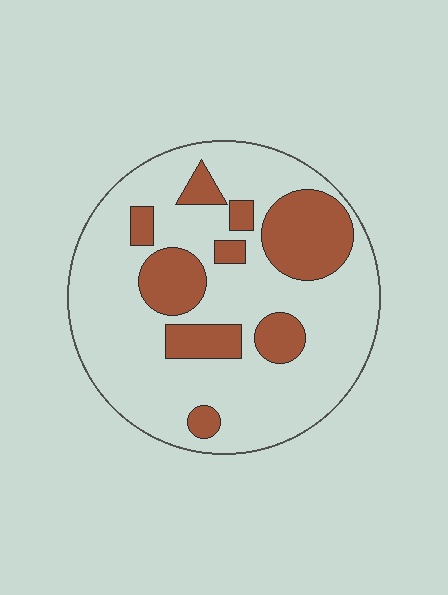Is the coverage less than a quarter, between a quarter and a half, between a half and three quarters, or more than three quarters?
Between a quarter and a half.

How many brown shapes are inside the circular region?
9.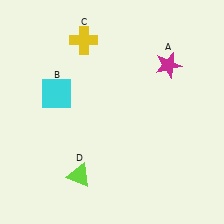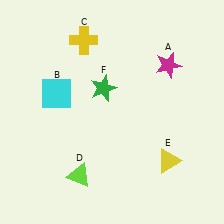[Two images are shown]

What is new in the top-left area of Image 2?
A green star (F) was added in the top-left area of Image 2.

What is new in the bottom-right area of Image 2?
A yellow triangle (E) was added in the bottom-right area of Image 2.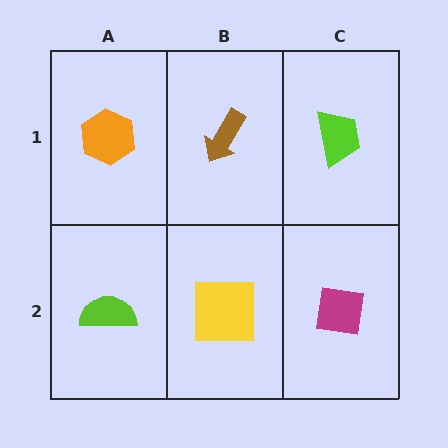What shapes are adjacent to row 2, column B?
A brown arrow (row 1, column B), a lime semicircle (row 2, column A), a magenta square (row 2, column C).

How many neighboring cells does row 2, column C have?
2.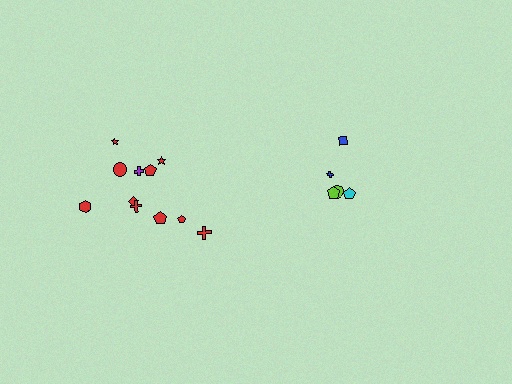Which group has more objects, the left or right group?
The left group.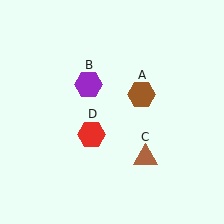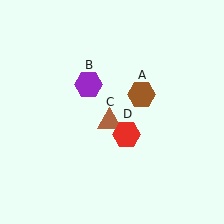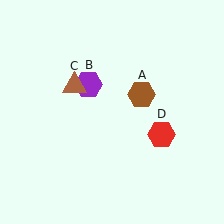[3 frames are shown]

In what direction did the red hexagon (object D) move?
The red hexagon (object D) moved right.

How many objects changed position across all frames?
2 objects changed position: brown triangle (object C), red hexagon (object D).